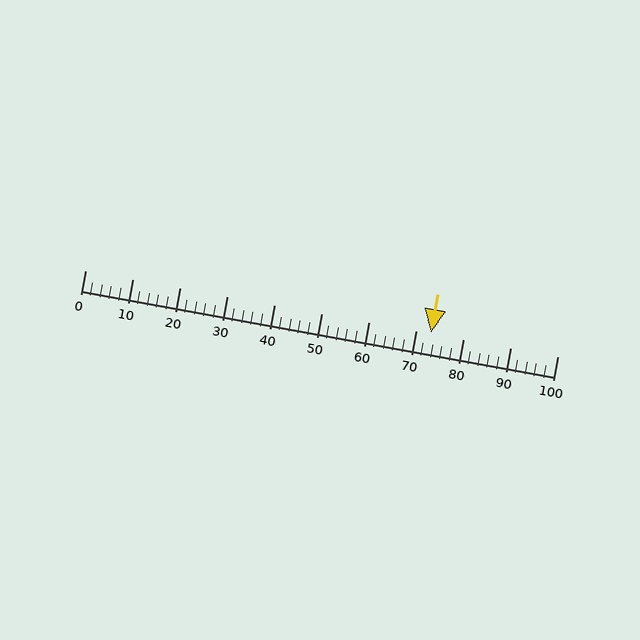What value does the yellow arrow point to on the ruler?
The yellow arrow points to approximately 73.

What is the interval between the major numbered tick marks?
The major tick marks are spaced 10 units apart.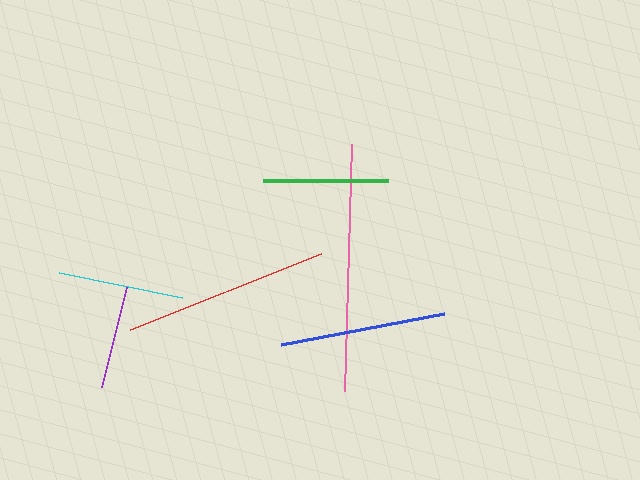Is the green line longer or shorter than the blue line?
The blue line is longer than the green line.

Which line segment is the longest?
The pink line is the longest at approximately 247 pixels.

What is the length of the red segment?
The red segment is approximately 206 pixels long.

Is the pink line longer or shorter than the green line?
The pink line is longer than the green line.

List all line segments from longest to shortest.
From longest to shortest: pink, red, blue, cyan, green, purple.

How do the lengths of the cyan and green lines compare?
The cyan and green lines are approximately the same length.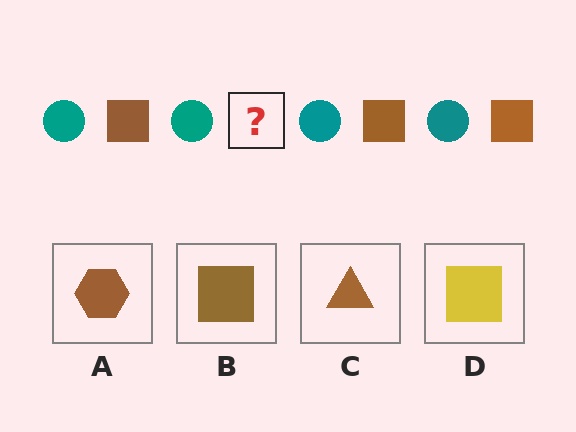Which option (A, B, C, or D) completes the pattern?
B.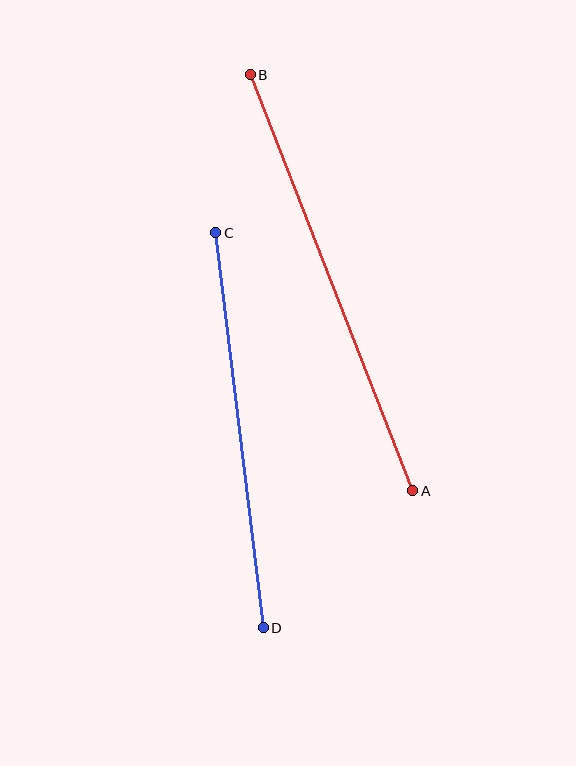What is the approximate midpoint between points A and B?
The midpoint is at approximately (331, 283) pixels.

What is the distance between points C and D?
The distance is approximately 398 pixels.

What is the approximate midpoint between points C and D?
The midpoint is at approximately (240, 430) pixels.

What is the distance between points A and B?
The distance is approximately 447 pixels.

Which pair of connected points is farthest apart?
Points A and B are farthest apart.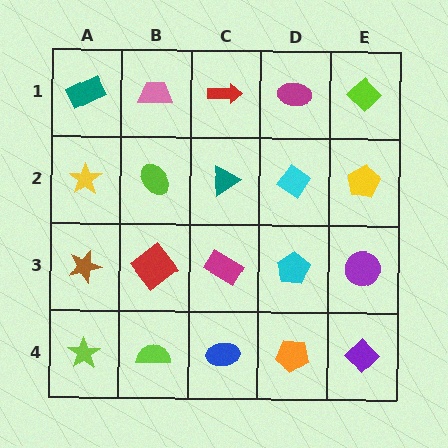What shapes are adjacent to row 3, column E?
A yellow pentagon (row 2, column E), a purple diamond (row 4, column E), a cyan pentagon (row 3, column D).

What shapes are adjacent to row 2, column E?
A lime diamond (row 1, column E), a purple circle (row 3, column E), a cyan diamond (row 2, column D).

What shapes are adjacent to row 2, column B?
A pink trapezoid (row 1, column B), a red diamond (row 3, column B), a yellow star (row 2, column A), a teal triangle (row 2, column C).